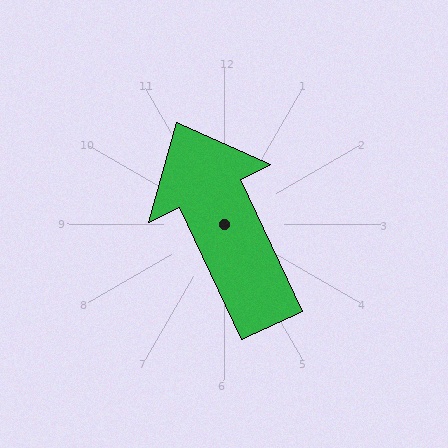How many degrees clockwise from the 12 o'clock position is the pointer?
Approximately 335 degrees.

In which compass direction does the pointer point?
Northwest.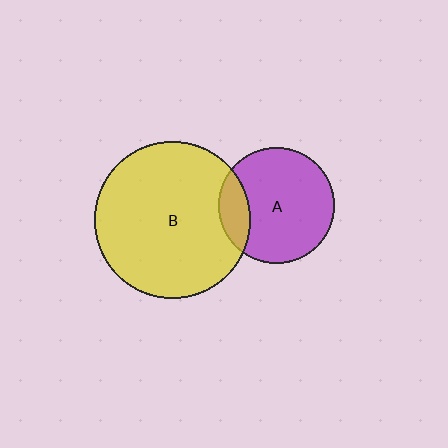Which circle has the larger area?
Circle B (yellow).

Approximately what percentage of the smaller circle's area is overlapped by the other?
Approximately 15%.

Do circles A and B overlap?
Yes.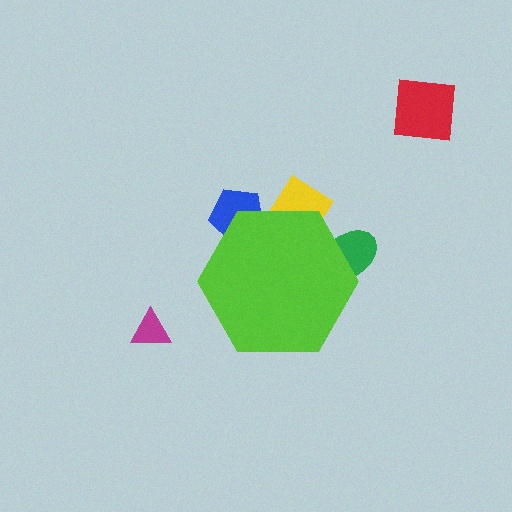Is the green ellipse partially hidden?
Yes, the green ellipse is partially hidden behind the lime hexagon.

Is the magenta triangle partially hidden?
No, the magenta triangle is fully visible.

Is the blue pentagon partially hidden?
Yes, the blue pentagon is partially hidden behind the lime hexagon.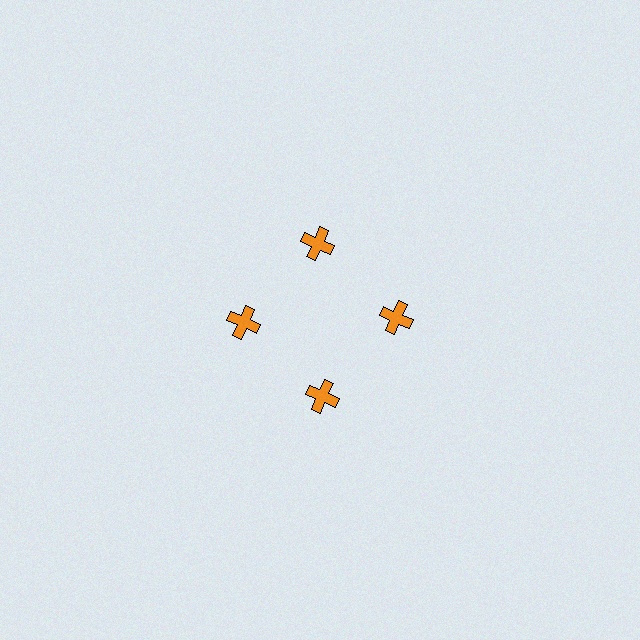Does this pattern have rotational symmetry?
Yes, this pattern has 4-fold rotational symmetry. It looks the same after rotating 90 degrees around the center.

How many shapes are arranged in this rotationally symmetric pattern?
There are 4 shapes, arranged in 4 groups of 1.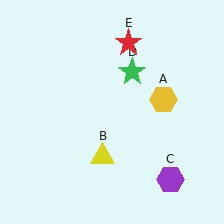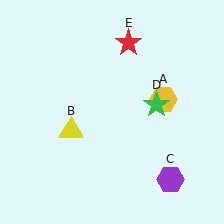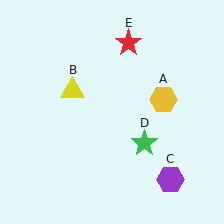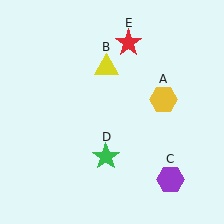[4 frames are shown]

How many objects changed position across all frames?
2 objects changed position: yellow triangle (object B), green star (object D).